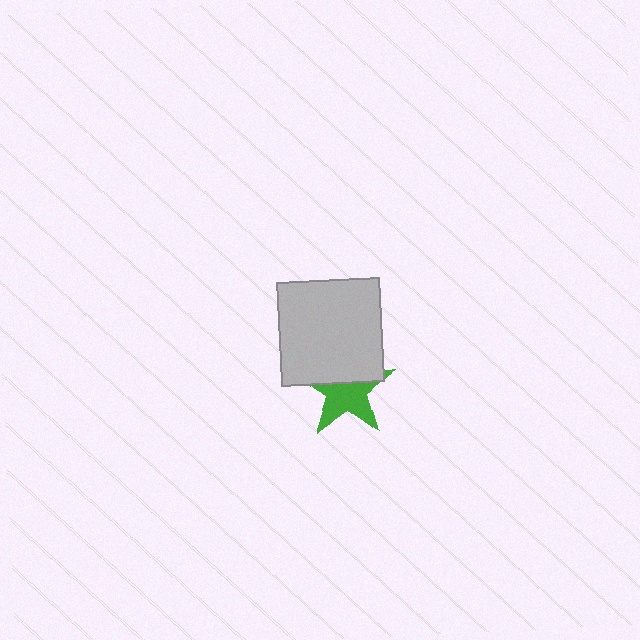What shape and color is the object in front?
The object in front is a light gray square.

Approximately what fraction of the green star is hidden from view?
Roughly 44% of the green star is hidden behind the light gray square.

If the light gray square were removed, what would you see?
You would see the complete green star.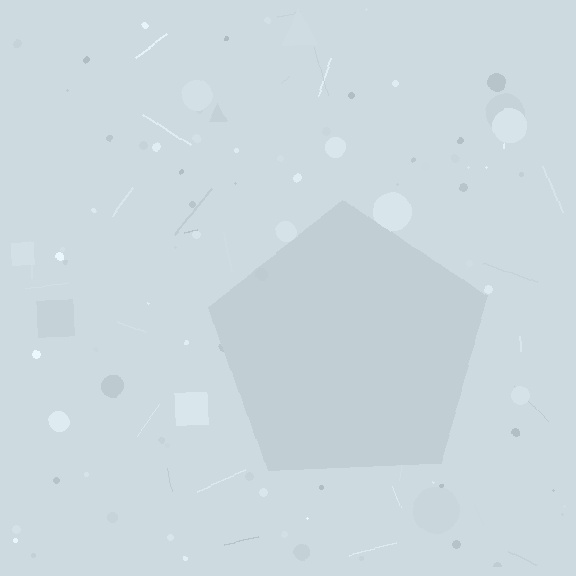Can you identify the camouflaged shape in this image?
The camouflaged shape is a pentagon.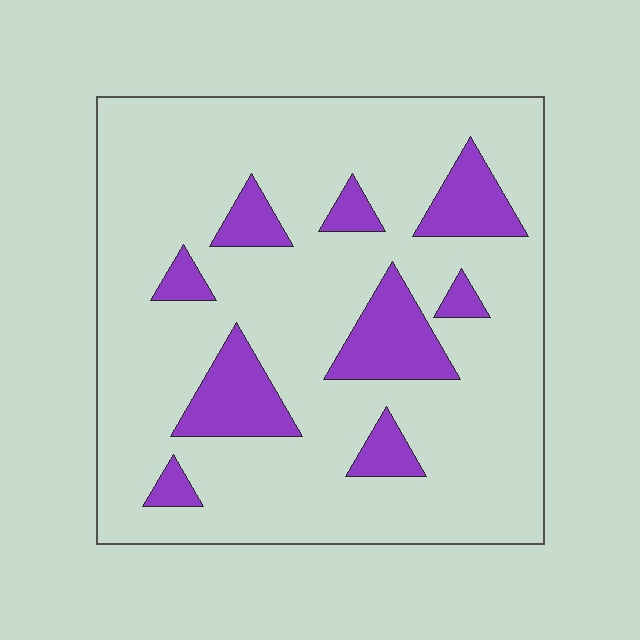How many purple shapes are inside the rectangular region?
9.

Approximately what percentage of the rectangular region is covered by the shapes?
Approximately 15%.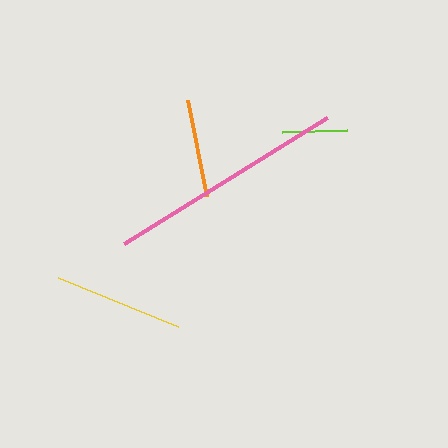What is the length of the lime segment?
The lime segment is approximately 65 pixels long.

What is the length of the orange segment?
The orange segment is approximately 98 pixels long.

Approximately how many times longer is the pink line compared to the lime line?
The pink line is approximately 3.7 times the length of the lime line.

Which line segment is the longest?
The pink line is the longest at approximately 240 pixels.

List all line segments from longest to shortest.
From longest to shortest: pink, yellow, orange, lime.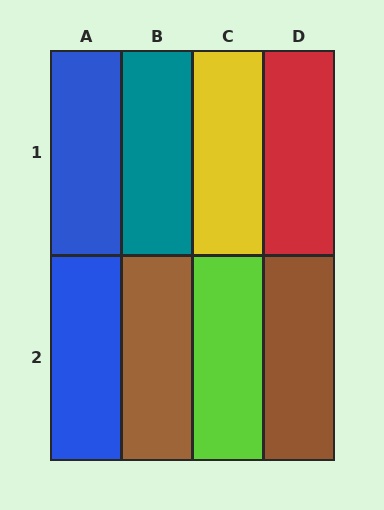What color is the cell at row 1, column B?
Teal.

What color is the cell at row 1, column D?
Red.